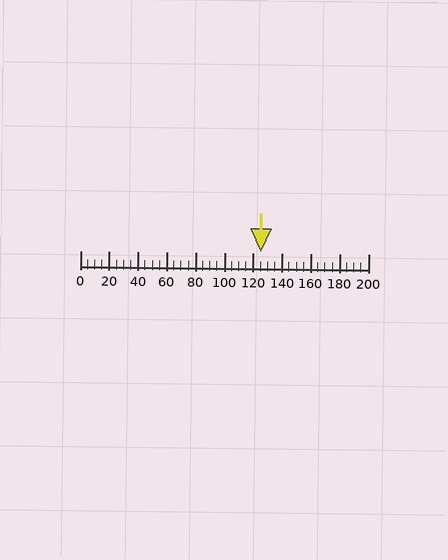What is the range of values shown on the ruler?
The ruler shows values from 0 to 200.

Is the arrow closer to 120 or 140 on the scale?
The arrow is closer to 120.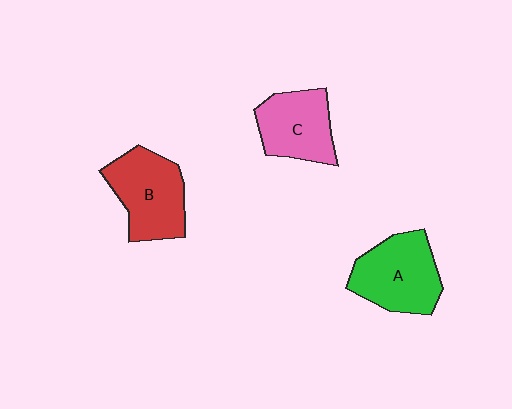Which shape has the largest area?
Shape A (green).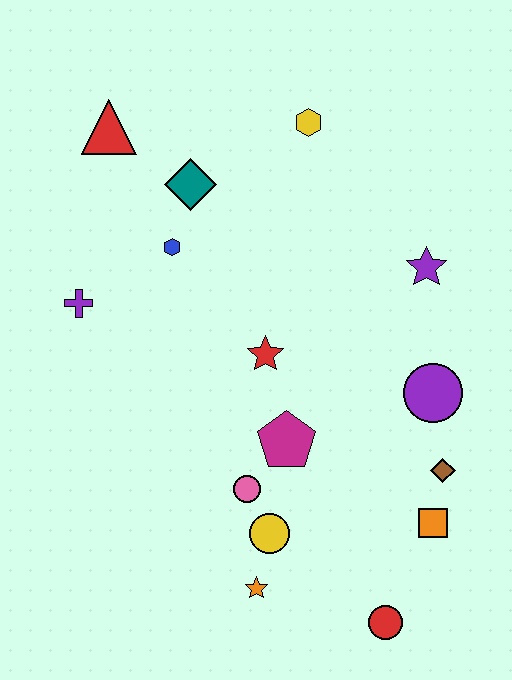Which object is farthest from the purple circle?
The red triangle is farthest from the purple circle.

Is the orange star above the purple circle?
No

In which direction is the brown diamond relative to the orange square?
The brown diamond is above the orange square.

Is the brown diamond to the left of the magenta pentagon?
No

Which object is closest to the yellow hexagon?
The teal diamond is closest to the yellow hexagon.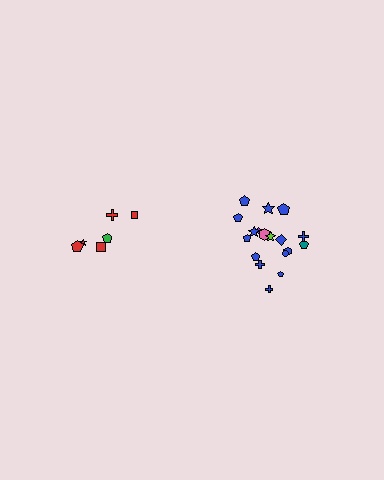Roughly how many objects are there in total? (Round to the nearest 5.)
Roughly 25 objects in total.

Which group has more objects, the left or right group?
The right group.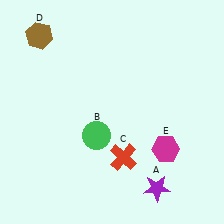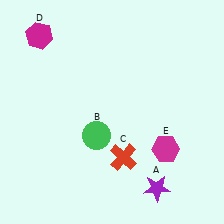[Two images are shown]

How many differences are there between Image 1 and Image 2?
There is 1 difference between the two images.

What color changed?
The hexagon (D) changed from brown in Image 1 to magenta in Image 2.